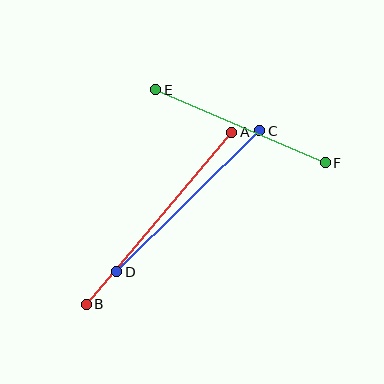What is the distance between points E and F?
The distance is approximately 184 pixels.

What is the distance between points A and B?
The distance is approximately 225 pixels.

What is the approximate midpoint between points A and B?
The midpoint is at approximately (159, 218) pixels.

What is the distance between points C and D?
The distance is approximately 201 pixels.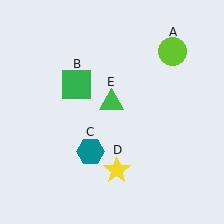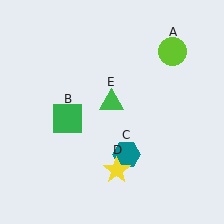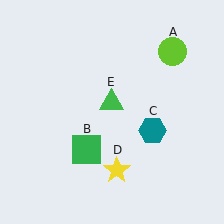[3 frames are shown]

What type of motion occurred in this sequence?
The green square (object B), teal hexagon (object C) rotated counterclockwise around the center of the scene.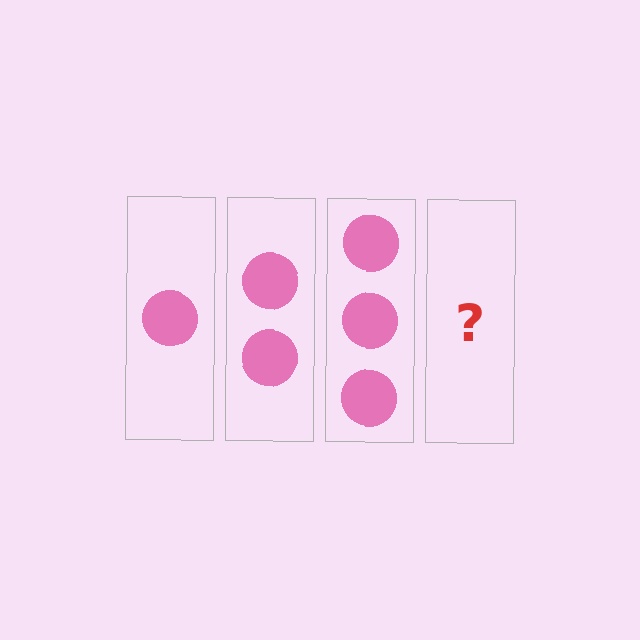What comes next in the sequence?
The next element should be 4 circles.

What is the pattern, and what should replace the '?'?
The pattern is that each step adds one more circle. The '?' should be 4 circles.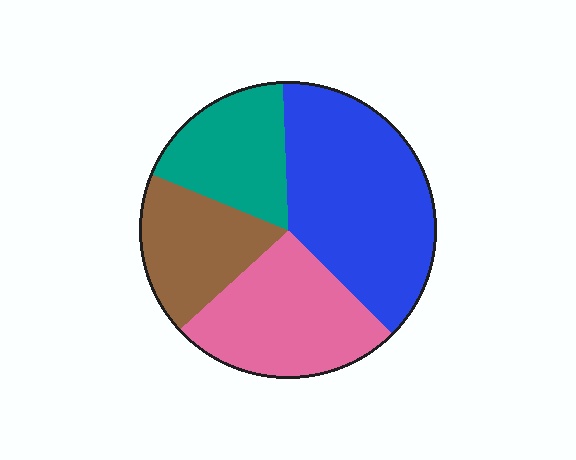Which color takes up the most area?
Blue, at roughly 40%.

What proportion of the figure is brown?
Brown takes up about one sixth (1/6) of the figure.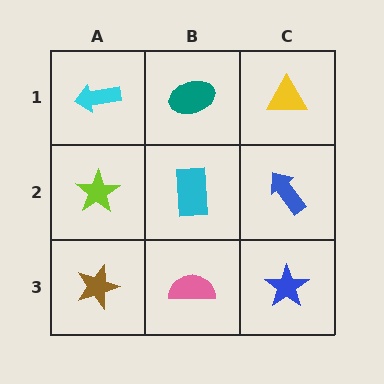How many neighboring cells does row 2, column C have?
3.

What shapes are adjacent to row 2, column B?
A teal ellipse (row 1, column B), a pink semicircle (row 3, column B), a lime star (row 2, column A), a blue arrow (row 2, column C).